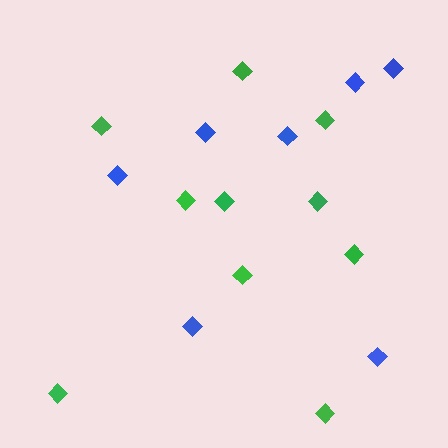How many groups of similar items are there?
There are 2 groups: one group of blue diamonds (7) and one group of green diamonds (10).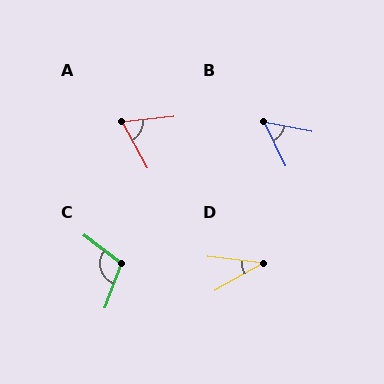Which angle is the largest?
C, at approximately 106 degrees.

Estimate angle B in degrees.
Approximately 52 degrees.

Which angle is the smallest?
D, at approximately 36 degrees.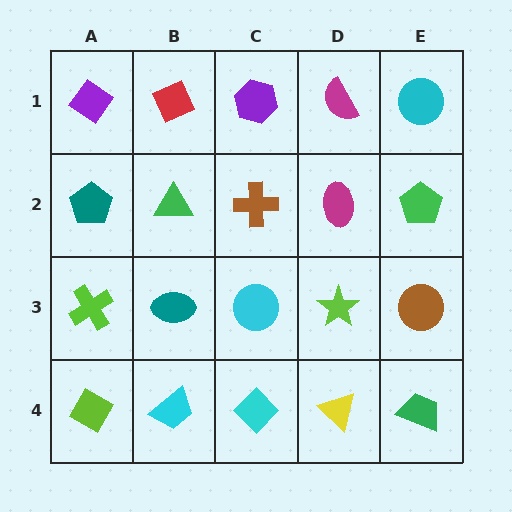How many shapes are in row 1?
5 shapes.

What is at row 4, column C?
A cyan diamond.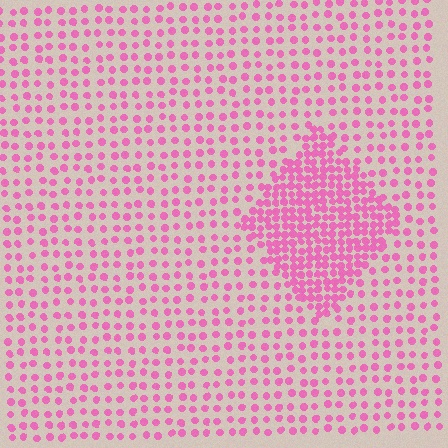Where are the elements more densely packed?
The elements are more densely packed inside the diamond boundary.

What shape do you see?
I see a diamond.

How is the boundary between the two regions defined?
The boundary is defined by a change in element density (approximately 2.3x ratio). All elements are the same color, size, and shape.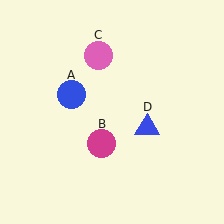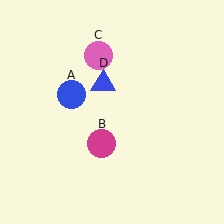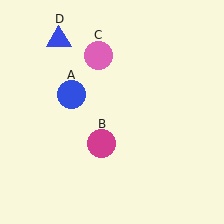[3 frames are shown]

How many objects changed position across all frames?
1 object changed position: blue triangle (object D).